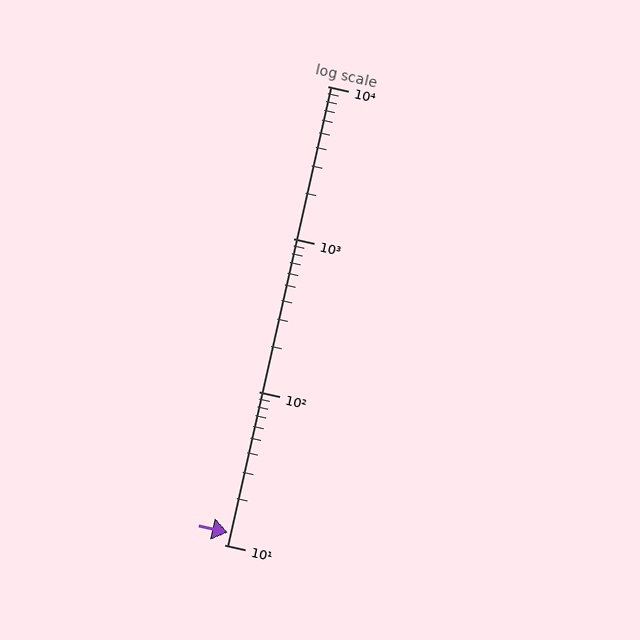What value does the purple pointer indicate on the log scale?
The pointer indicates approximately 12.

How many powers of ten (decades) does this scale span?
The scale spans 3 decades, from 10 to 10000.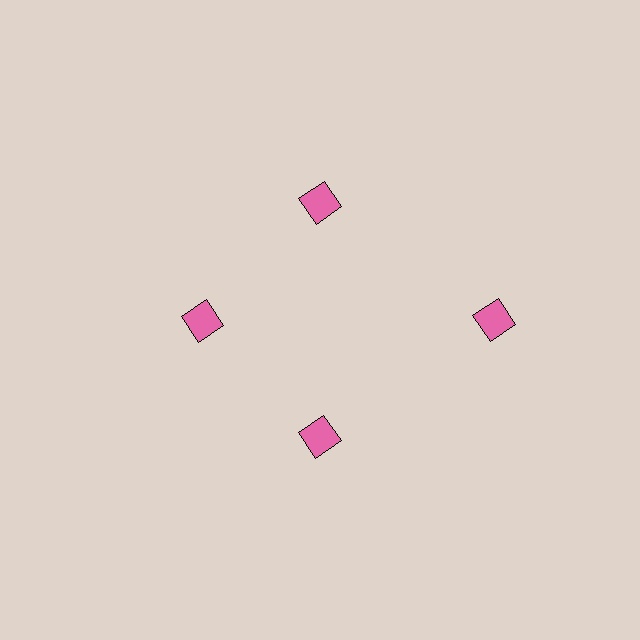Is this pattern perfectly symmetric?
No. The 4 pink diamonds are arranged in a ring, but one element near the 3 o'clock position is pushed outward from the center, breaking the 4-fold rotational symmetry.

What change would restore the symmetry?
The symmetry would be restored by moving it inward, back onto the ring so that all 4 diamonds sit at equal angles and equal distance from the center.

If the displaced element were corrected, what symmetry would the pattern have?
It would have 4-fold rotational symmetry — the pattern would map onto itself every 90 degrees.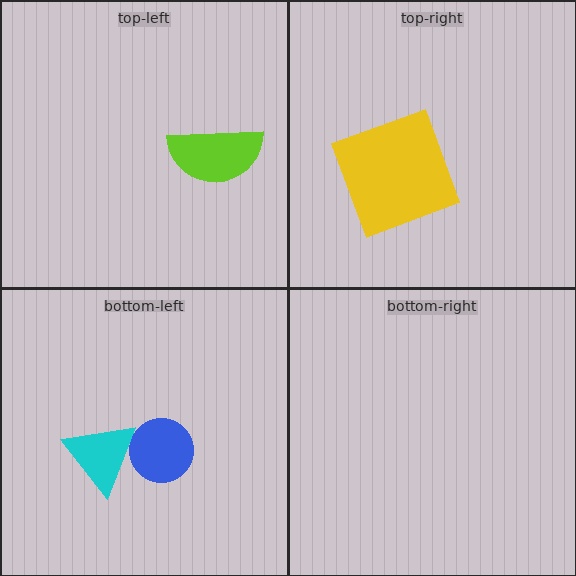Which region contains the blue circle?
The bottom-left region.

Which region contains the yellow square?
The top-right region.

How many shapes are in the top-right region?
1.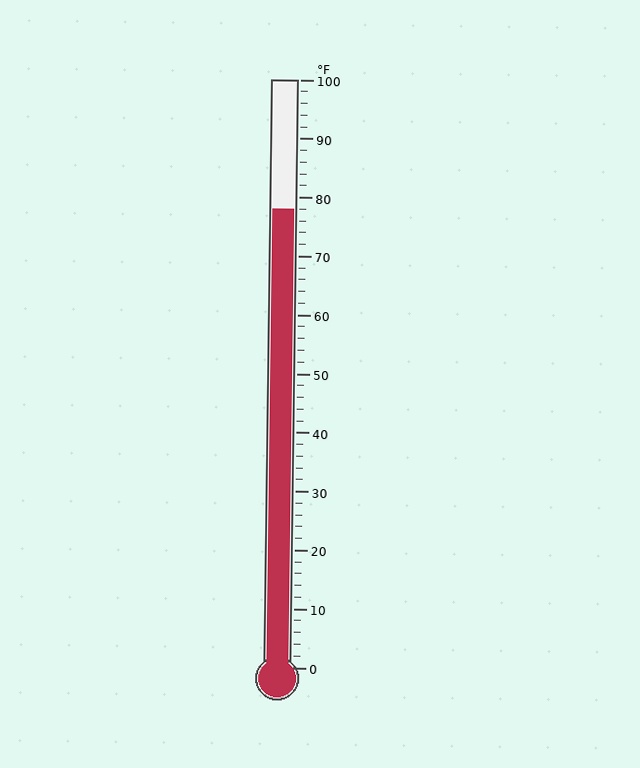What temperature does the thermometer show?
The thermometer shows approximately 78°F.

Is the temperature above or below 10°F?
The temperature is above 10°F.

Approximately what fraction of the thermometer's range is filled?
The thermometer is filled to approximately 80% of its range.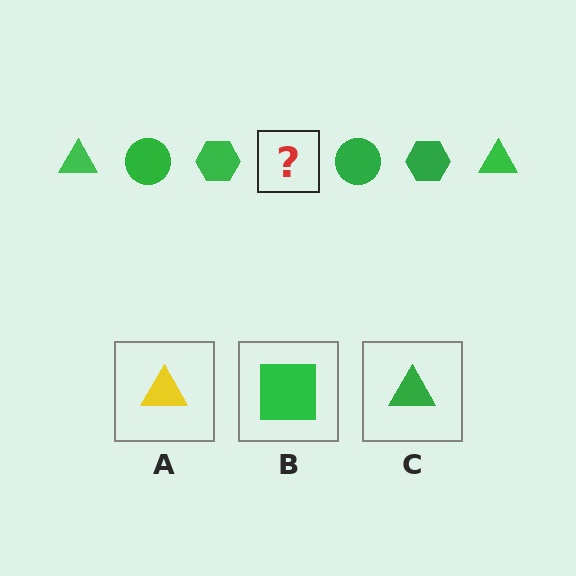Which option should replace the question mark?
Option C.